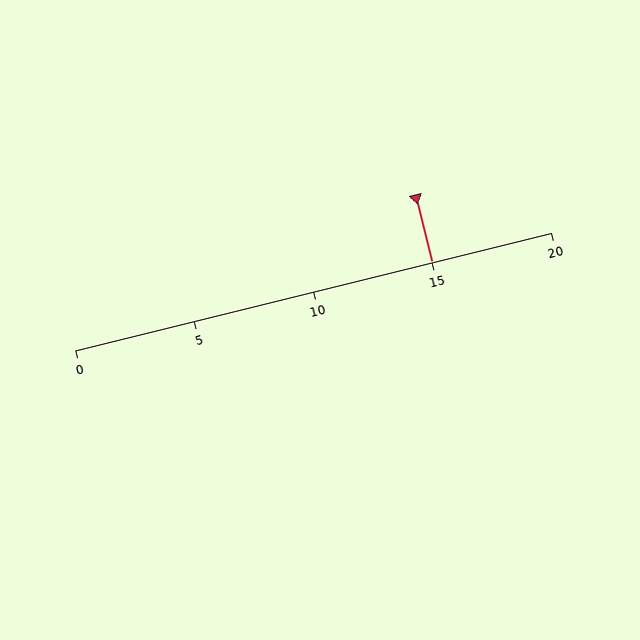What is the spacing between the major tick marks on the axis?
The major ticks are spaced 5 apart.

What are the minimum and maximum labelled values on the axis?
The axis runs from 0 to 20.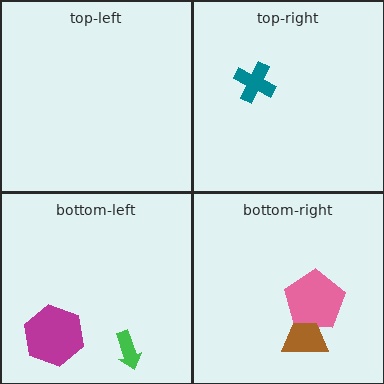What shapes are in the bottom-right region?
The pink pentagon, the brown trapezoid.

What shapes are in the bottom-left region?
The green arrow, the magenta hexagon.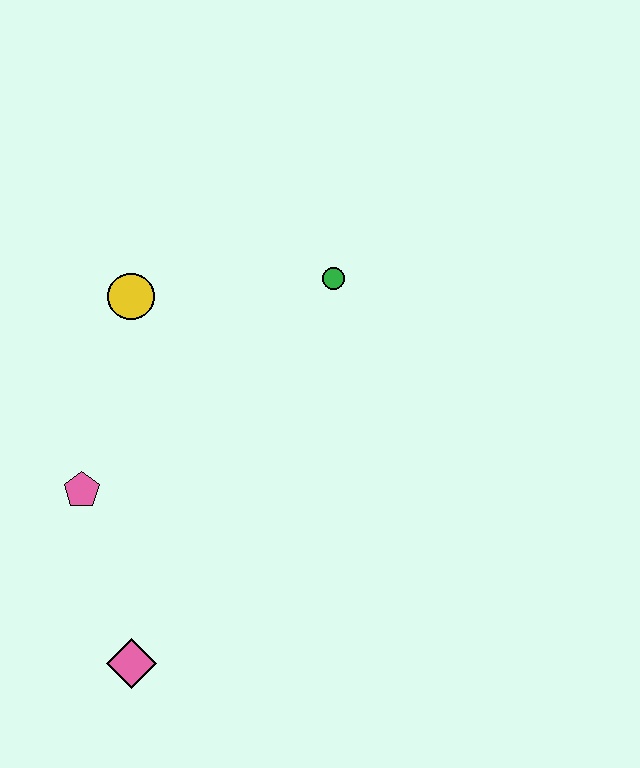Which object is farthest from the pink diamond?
The green circle is farthest from the pink diamond.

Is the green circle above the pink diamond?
Yes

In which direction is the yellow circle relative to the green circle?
The yellow circle is to the left of the green circle.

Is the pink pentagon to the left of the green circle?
Yes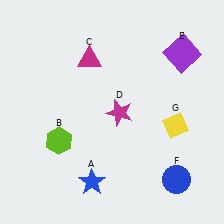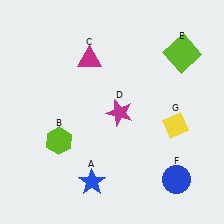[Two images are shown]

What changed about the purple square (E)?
In Image 1, E is purple. In Image 2, it changed to lime.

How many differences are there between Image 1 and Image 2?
There is 1 difference between the two images.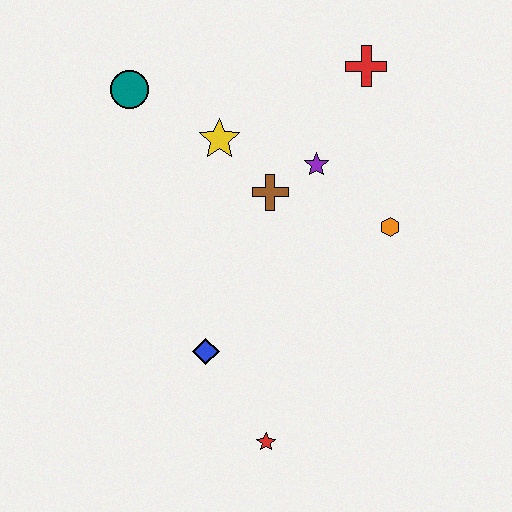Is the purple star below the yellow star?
Yes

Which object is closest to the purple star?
The brown cross is closest to the purple star.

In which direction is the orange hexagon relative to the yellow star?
The orange hexagon is to the right of the yellow star.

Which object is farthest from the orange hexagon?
The teal circle is farthest from the orange hexagon.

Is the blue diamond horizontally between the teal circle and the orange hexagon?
Yes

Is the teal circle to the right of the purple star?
No